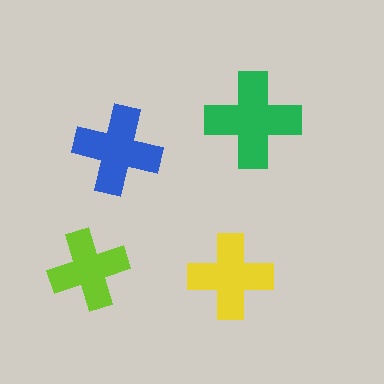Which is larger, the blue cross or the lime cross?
The blue one.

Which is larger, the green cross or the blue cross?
The green one.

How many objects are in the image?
There are 4 objects in the image.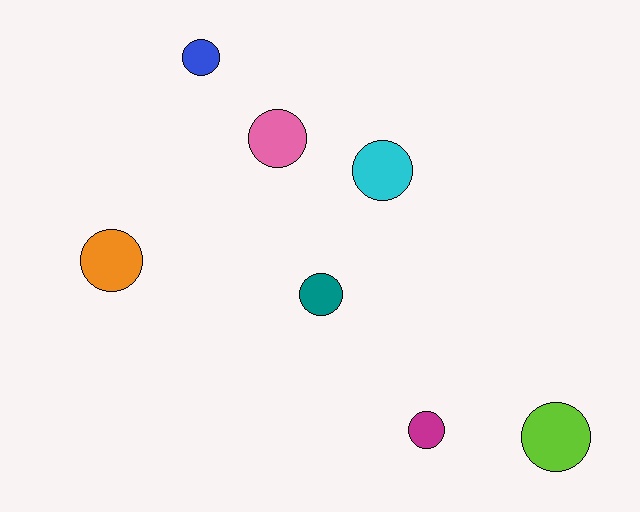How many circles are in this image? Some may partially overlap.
There are 7 circles.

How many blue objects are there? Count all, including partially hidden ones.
There is 1 blue object.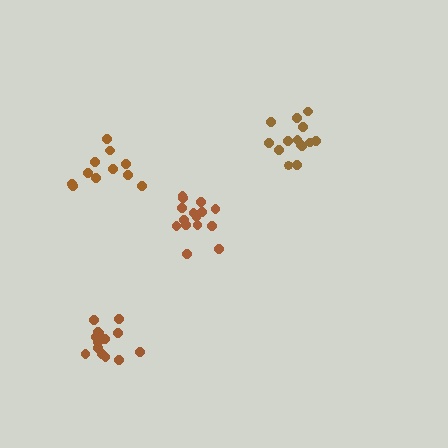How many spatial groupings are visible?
There are 4 spatial groupings.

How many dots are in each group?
Group 1: 11 dots, Group 2: 15 dots, Group 3: 15 dots, Group 4: 15 dots (56 total).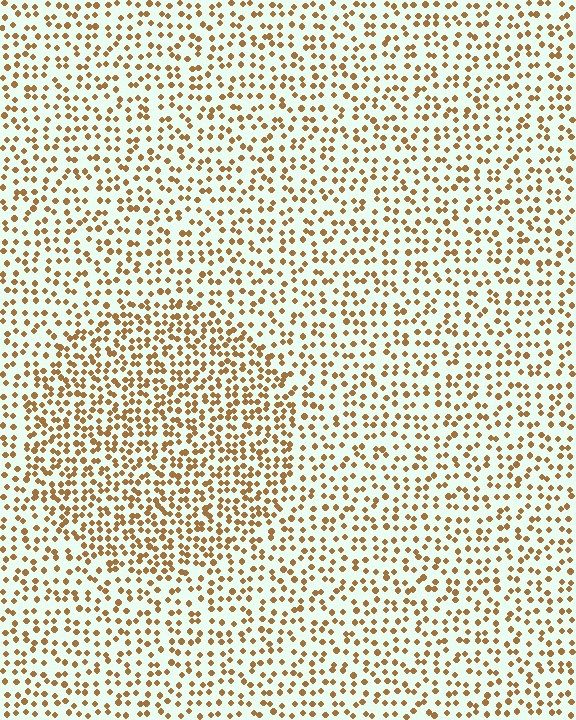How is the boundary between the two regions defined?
The boundary is defined by a change in element density (approximately 1.7x ratio). All elements are the same color, size, and shape.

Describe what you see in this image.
The image contains small brown elements arranged at two different densities. A circle-shaped region is visible where the elements are more densely packed than the surrounding area.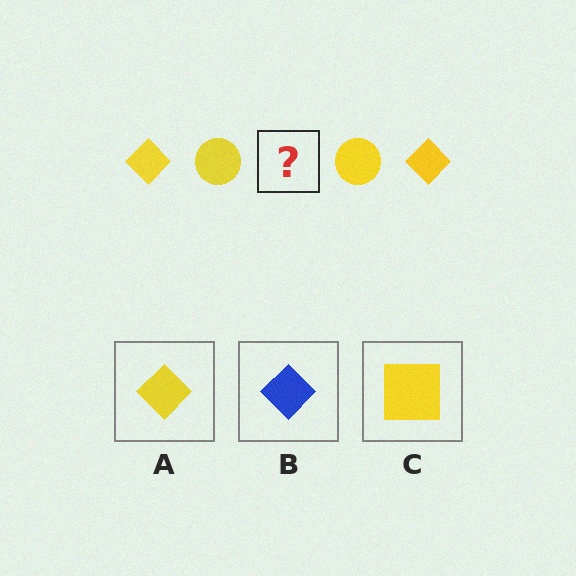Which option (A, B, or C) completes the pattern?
A.